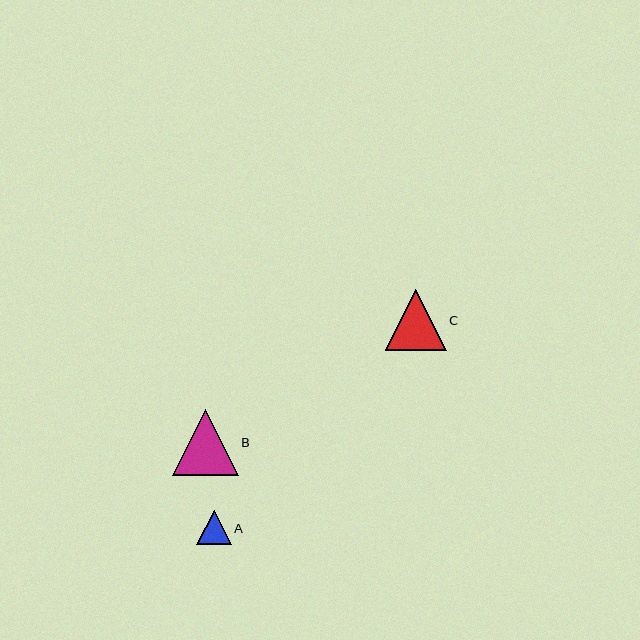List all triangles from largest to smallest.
From largest to smallest: B, C, A.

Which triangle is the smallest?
Triangle A is the smallest with a size of approximately 35 pixels.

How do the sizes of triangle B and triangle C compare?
Triangle B and triangle C are approximately the same size.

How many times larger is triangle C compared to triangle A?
Triangle C is approximately 1.8 times the size of triangle A.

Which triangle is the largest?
Triangle B is the largest with a size of approximately 66 pixels.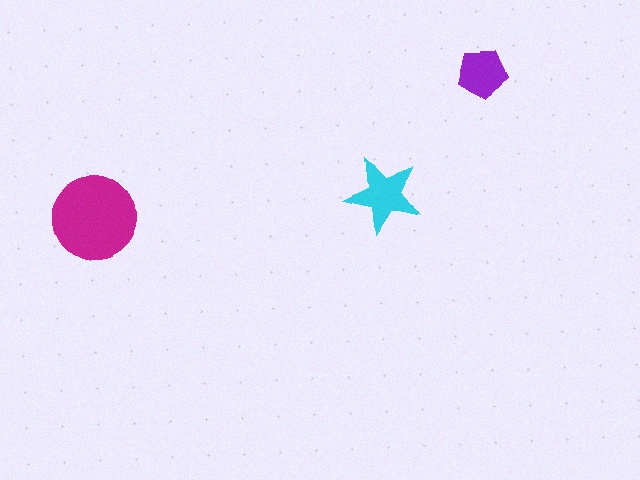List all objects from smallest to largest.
The purple pentagon, the cyan star, the magenta circle.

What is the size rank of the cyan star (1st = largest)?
2nd.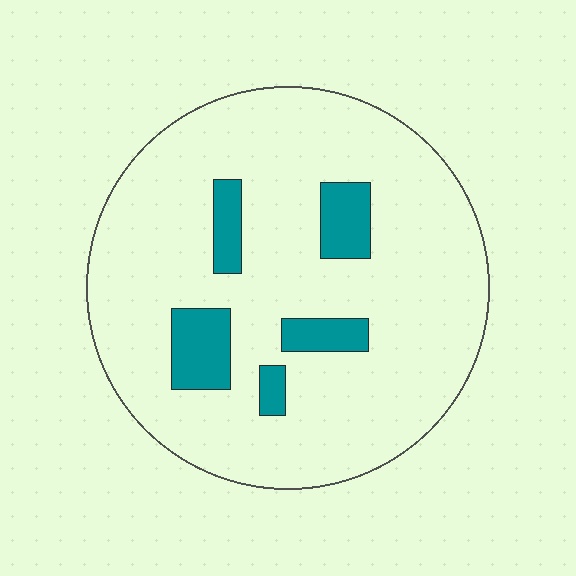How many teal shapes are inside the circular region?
5.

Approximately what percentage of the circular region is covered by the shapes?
Approximately 10%.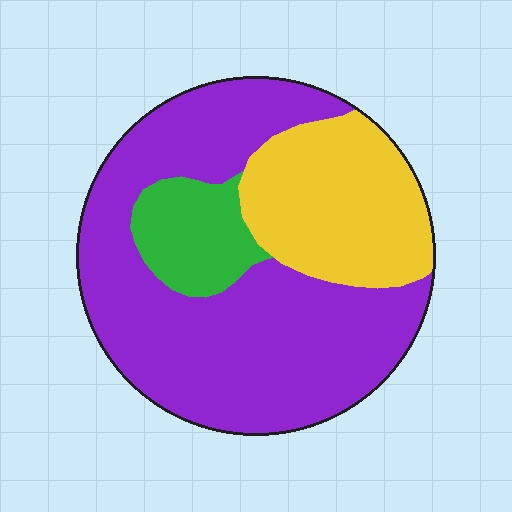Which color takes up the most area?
Purple, at roughly 65%.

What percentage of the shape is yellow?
Yellow covers 26% of the shape.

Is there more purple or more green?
Purple.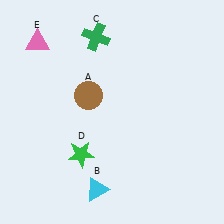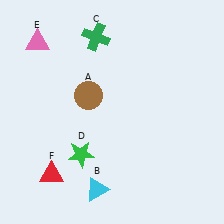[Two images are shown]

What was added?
A red triangle (F) was added in Image 2.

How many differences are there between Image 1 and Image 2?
There is 1 difference between the two images.